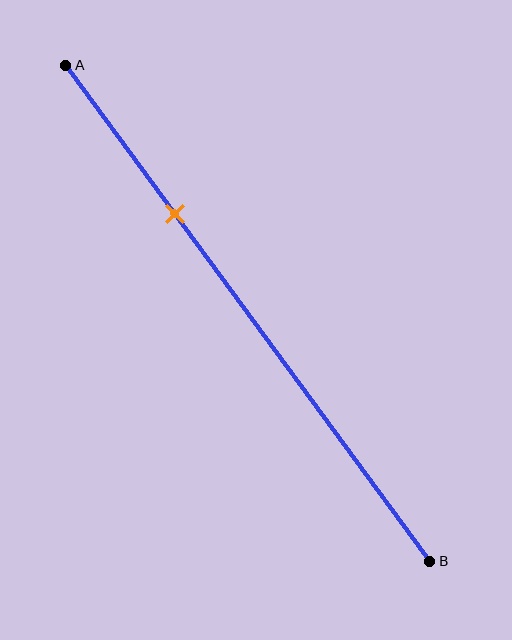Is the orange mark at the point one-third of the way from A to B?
No, the mark is at about 30% from A, not at the 33% one-third point.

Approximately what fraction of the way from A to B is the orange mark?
The orange mark is approximately 30% of the way from A to B.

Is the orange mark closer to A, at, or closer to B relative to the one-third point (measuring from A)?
The orange mark is closer to point A than the one-third point of segment AB.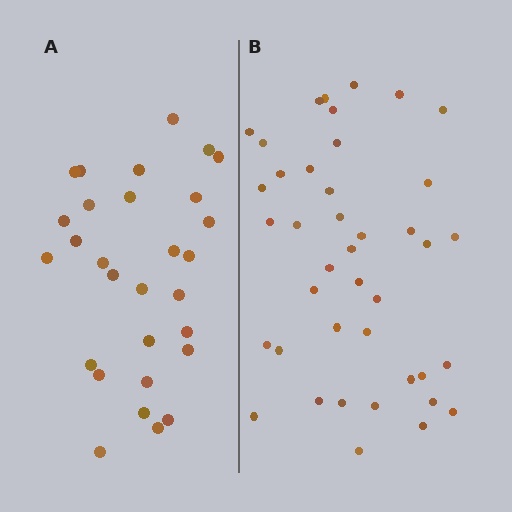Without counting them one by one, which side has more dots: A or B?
Region B (the right region) has more dots.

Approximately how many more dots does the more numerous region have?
Region B has roughly 12 or so more dots than region A.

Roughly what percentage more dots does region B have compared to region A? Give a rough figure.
About 40% more.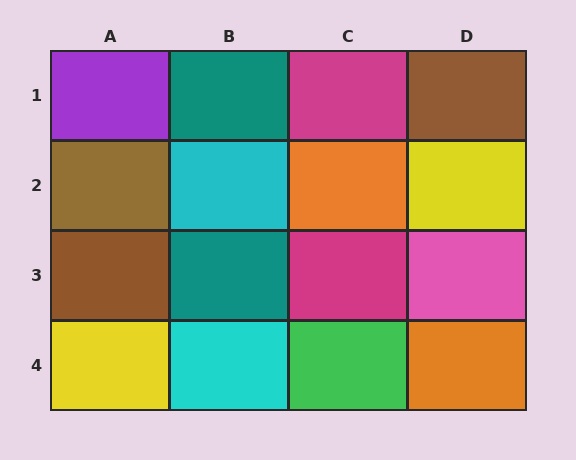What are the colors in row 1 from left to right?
Purple, teal, magenta, brown.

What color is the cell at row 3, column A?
Brown.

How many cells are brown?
3 cells are brown.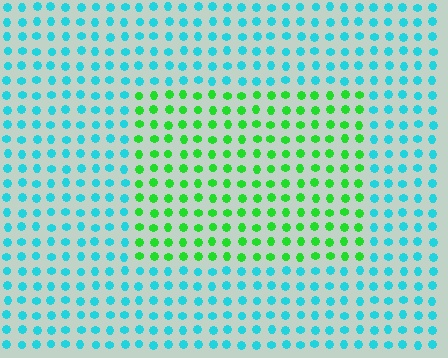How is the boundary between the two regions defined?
The boundary is defined purely by a slight shift in hue (about 61 degrees). Spacing, size, and orientation are identical on both sides.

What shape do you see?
I see a rectangle.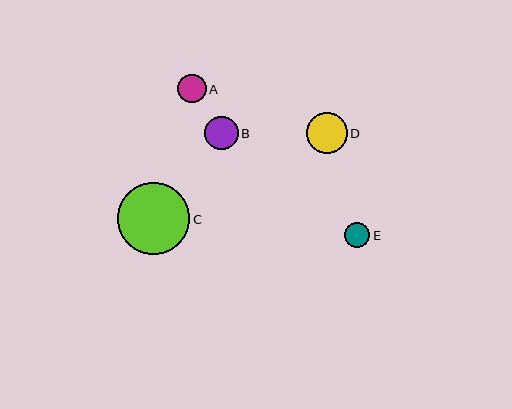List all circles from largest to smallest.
From largest to smallest: C, D, B, A, E.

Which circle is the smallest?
Circle E is the smallest with a size of approximately 25 pixels.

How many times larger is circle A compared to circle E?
Circle A is approximately 1.1 times the size of circle E.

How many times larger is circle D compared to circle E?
Circle D is approximately 1.6 times the size of circle E.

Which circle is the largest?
Circle C is the largest with a size of approximately 72 pixels.